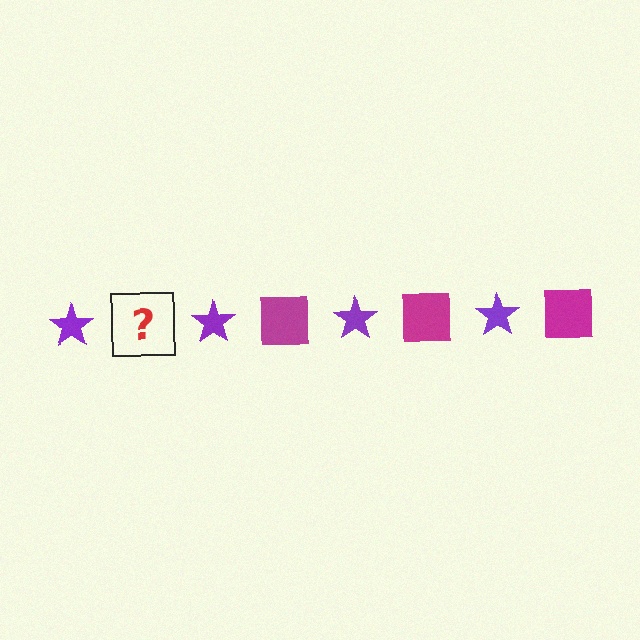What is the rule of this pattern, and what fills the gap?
The rule is that the pattern alternates between purple star and magenta square. The gap should be filled with a magenta square.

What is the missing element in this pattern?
The missing element is a magenta square.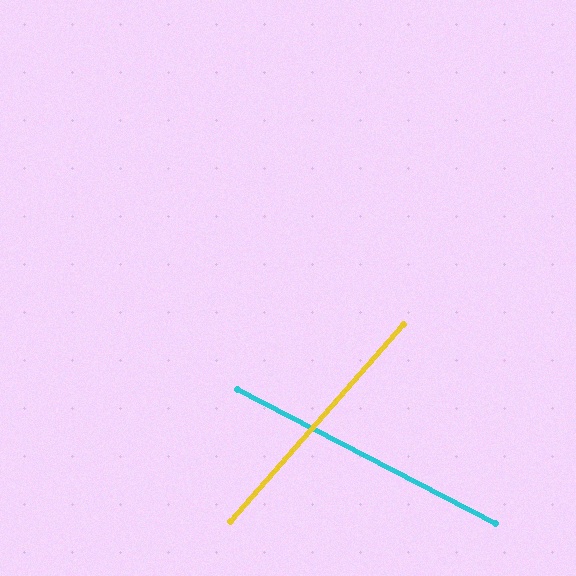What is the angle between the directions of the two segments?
Approximately 76 degrees.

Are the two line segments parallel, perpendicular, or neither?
Neither parallel nor perpendicular — they differ by about 76°.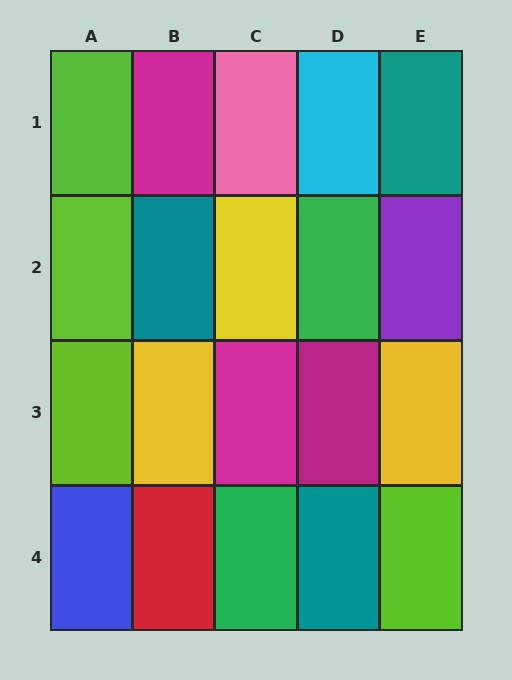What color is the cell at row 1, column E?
Teal.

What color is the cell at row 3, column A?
Lime.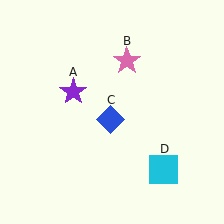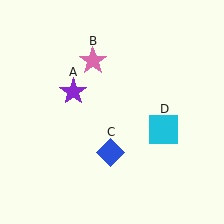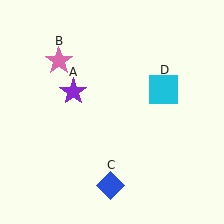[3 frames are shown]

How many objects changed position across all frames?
3 objects changed position: pink star (object B), blue diamond (object C), cyan square (object D).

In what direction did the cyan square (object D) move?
The cyan square (object D) moved up.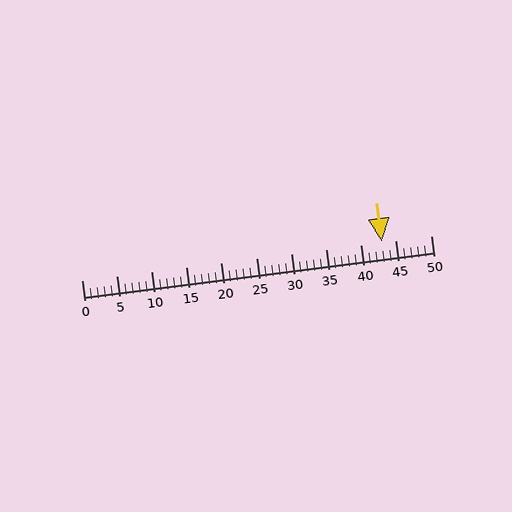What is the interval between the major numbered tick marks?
The major tick marks are spaced 5 units apart.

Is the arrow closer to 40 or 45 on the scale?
The arrow is closer to 45.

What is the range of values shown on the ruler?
The ruler shows values from 0 to 50.